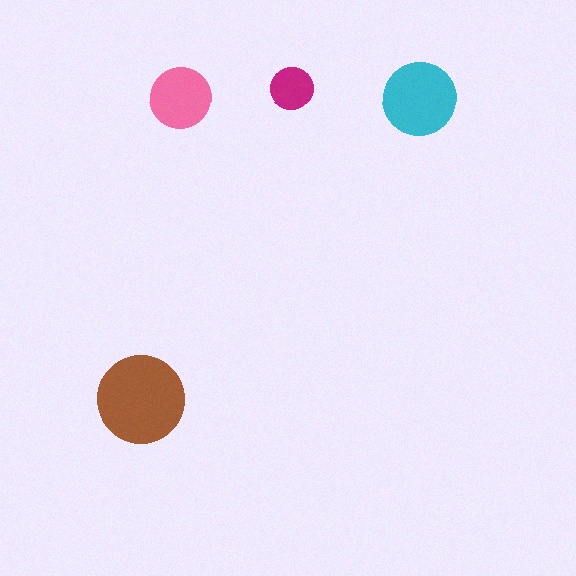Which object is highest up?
The magenta circle is topmost.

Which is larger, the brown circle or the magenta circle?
The brown one.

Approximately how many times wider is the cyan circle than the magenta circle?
About 1.5 times wider.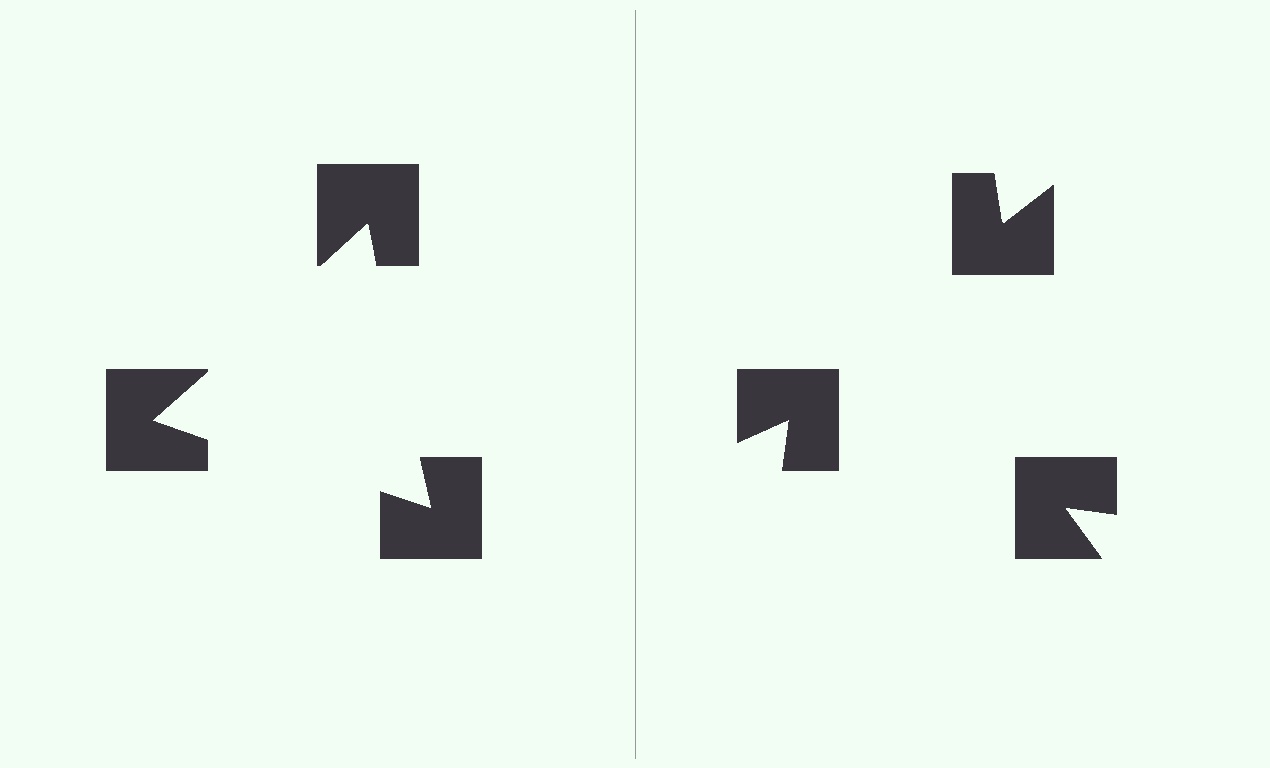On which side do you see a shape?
An illusory triangle appears on the left side. On the right side the wedge cuts are rotated, so no coherent shape forms.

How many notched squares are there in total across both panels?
6 — 3 on each side.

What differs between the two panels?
The notched squares are positioned identically on both sides; only the wedge orientations differ. On the left they align to a triangle; on the right they are misaligned.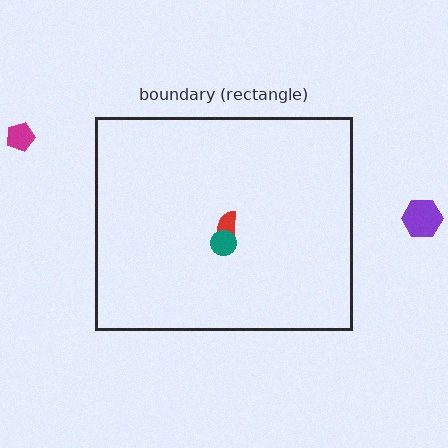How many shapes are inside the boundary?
2 inside, 2 outside.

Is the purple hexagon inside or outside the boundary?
Outside.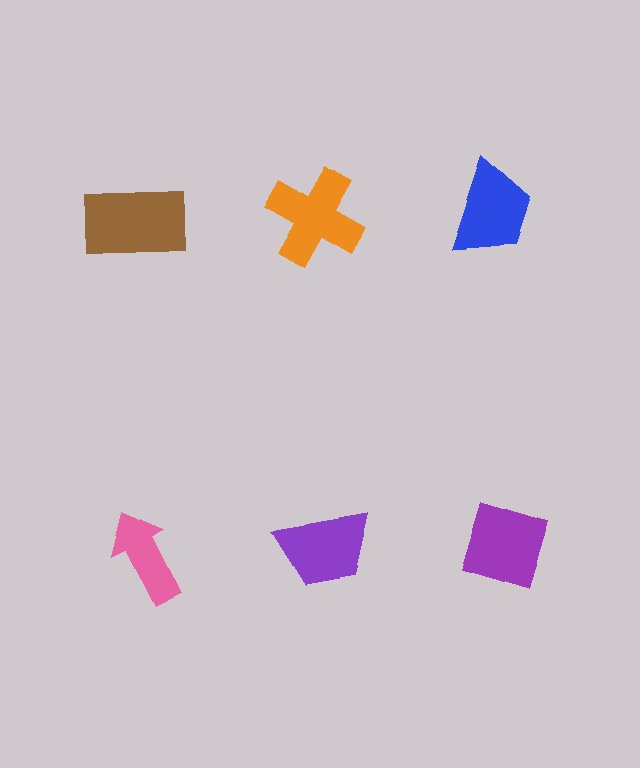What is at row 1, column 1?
A brown rectangle.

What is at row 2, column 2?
A purple trapezoid.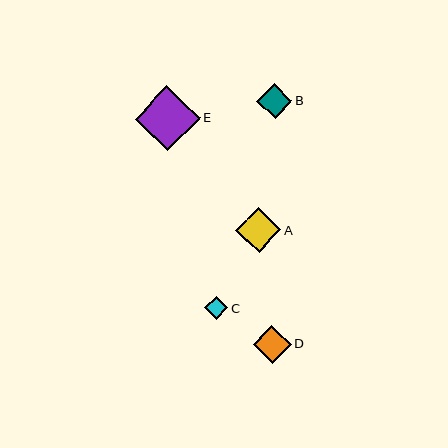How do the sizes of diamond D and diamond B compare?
Diamond D and diamond B are approximately the same size.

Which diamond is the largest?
Diamond E is the largest with a size of approximately 65 pixels.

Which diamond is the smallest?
Diamond C is the smallest with a size of approximately 23 pixels.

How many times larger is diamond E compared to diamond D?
Diamond E is approximately 1.7 times the size of diamond D.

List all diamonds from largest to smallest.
From largest to smallest: E, A, D, B, C.